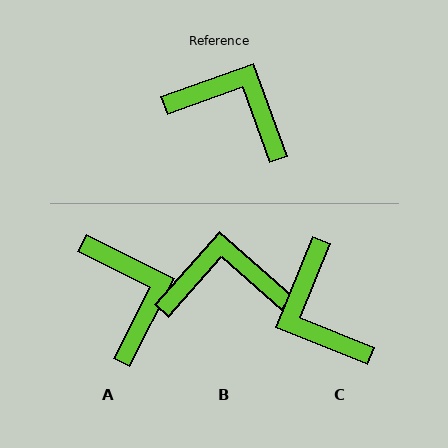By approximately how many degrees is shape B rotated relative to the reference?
Approximately 29 degrees counter-clockwise.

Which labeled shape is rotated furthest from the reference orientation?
C, about 138 degrees away.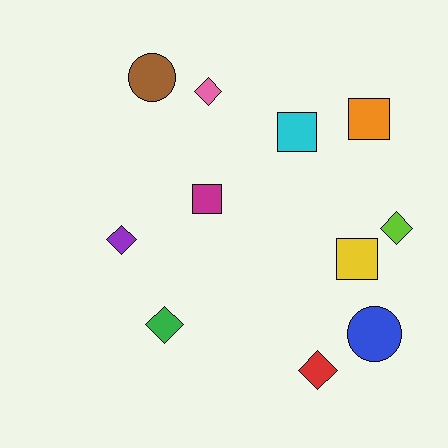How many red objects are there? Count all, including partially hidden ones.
There is 1 red object.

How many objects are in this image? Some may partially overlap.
There are 11 objects.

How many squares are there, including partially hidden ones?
There are 4 squares.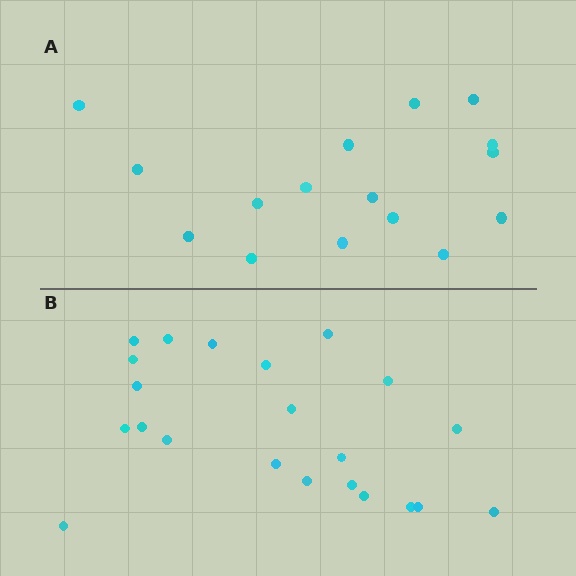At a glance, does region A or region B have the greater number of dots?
Region B (the bottom region) has more dots.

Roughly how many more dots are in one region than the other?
Region B has about 6 more dots than region A.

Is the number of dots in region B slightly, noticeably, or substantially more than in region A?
Region B has noticeably more, but not dramatically so. The ratio is roughly 1.4 to 1.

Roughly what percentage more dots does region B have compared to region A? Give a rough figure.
About 40% more.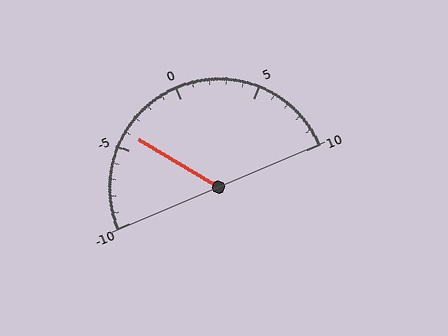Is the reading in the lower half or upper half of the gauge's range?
The reading is in the lower half of the range (-10 to 10).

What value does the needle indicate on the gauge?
The needle indicates approximately -4.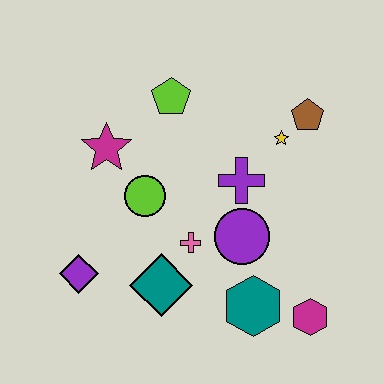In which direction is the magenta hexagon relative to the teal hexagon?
The magenta hexagon is to the right of the teal hexagon.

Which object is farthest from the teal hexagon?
The lime pentagon is farthest from the teal hexagon.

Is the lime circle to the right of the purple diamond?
Yes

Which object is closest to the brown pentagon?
The yellow star is closest to the brown pentagon.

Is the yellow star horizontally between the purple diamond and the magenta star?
No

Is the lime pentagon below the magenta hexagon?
No